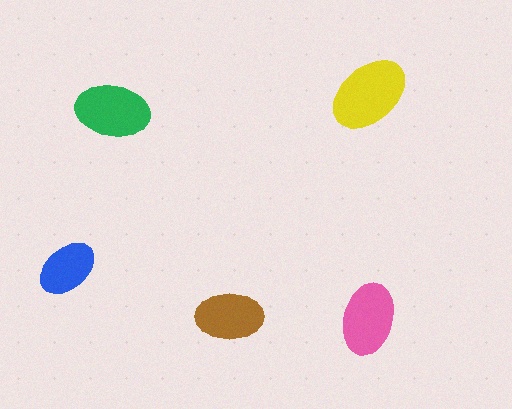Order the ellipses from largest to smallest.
the yellow one, the green one, the pink one, the brown one, the blue one.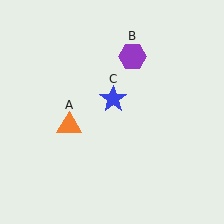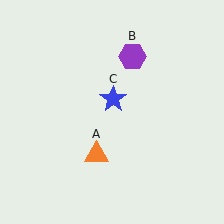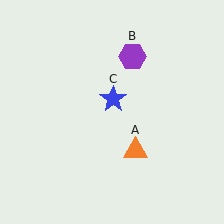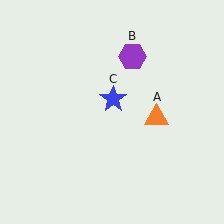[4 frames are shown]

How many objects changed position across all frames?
1 object changed position: orange triangle (object A).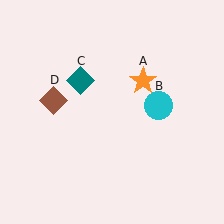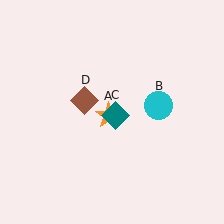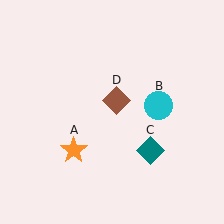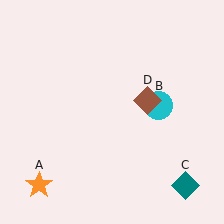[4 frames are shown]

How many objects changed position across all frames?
3 objects changed position: orange star (object A), teal diamond (object C), brown diamond (object D).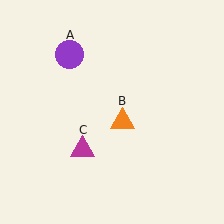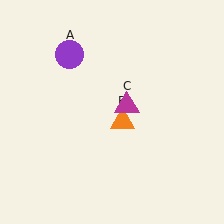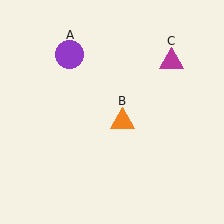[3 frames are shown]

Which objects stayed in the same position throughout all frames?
Purple circle (object A) and orange triangle (object B) remained stationary.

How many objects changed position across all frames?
1 object changed position: magenta triangle (object C).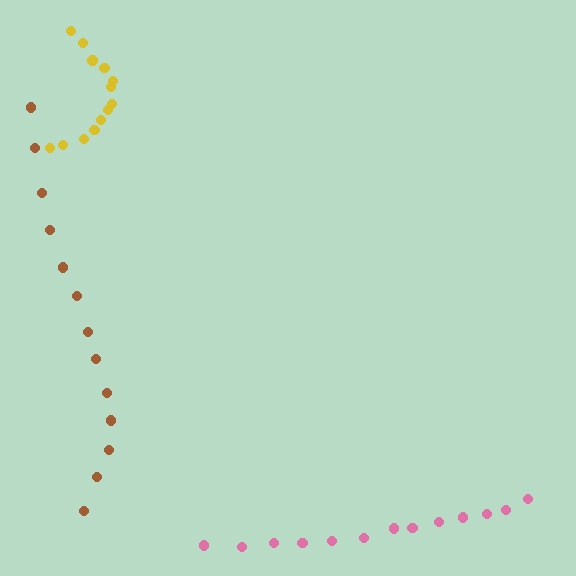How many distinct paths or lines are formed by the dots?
There are 3 distinct paths.